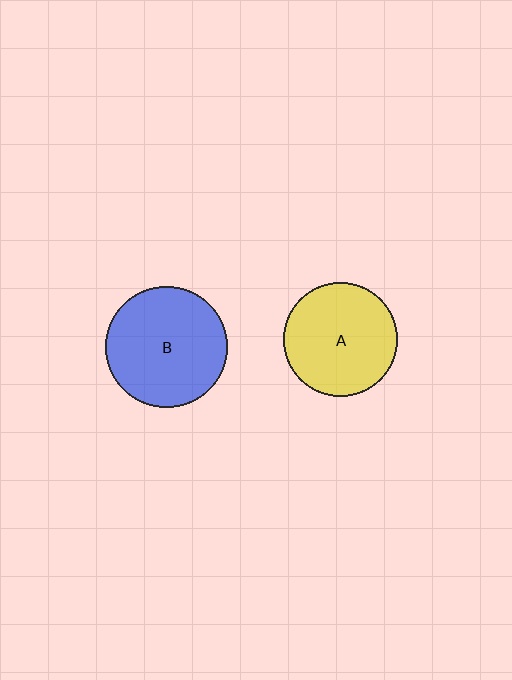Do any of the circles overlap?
No, none of the circles overlap.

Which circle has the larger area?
Circle B (blue).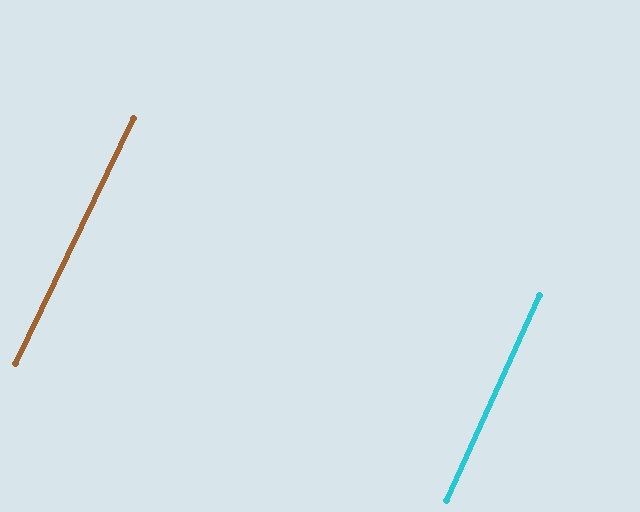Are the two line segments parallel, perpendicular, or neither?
Parallel — their directions differ by only 1.5°.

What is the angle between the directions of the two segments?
Approximately 2 degrees.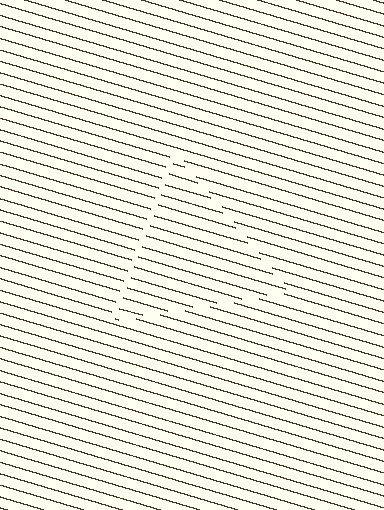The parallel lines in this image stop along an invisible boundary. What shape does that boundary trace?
An illusory triangle. The interior of the shape contains the same grating, shifted by half a period — the contour is defined by the phase discontinuity where line-ends from the inner and outer gratings abut.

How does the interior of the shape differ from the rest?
The interior of the shape contains the same grating, shifted by half a period — the contour is defined by the phase discontinuity where line-ends from the inner and outer gratings abut.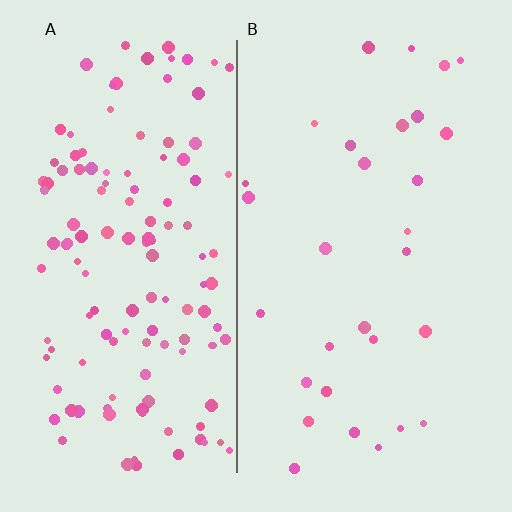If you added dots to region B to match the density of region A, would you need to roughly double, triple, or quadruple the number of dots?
Approximately quadruple.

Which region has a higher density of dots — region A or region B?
A (the left).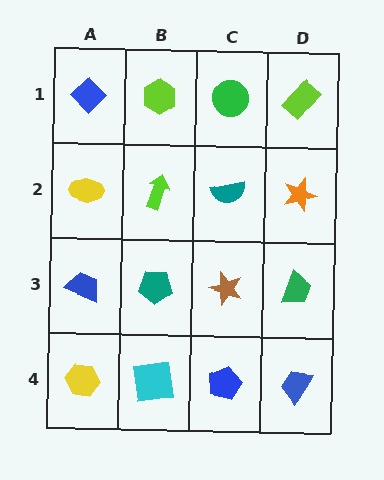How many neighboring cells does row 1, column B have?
3.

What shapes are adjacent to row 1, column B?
A lime arrow (row 2, column B), a blue diamond (row 1, column A), a green circle (row 1, column C).